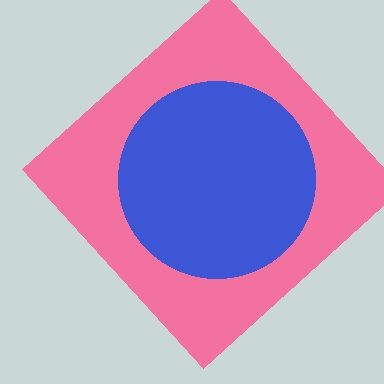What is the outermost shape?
The pink diamond.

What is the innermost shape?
The blue circle.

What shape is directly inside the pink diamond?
The blue circle.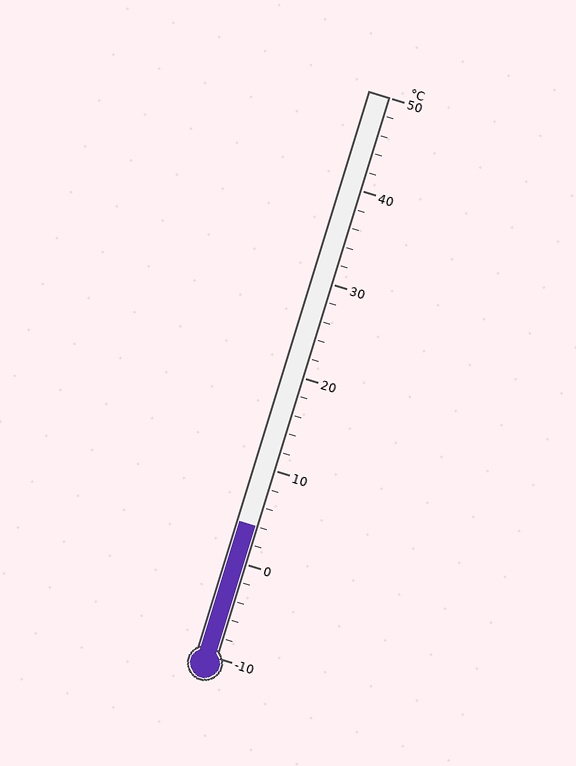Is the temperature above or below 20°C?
The temperature is below 20°C.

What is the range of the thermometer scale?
The thermometer scale ranges from -10°C to 50°C.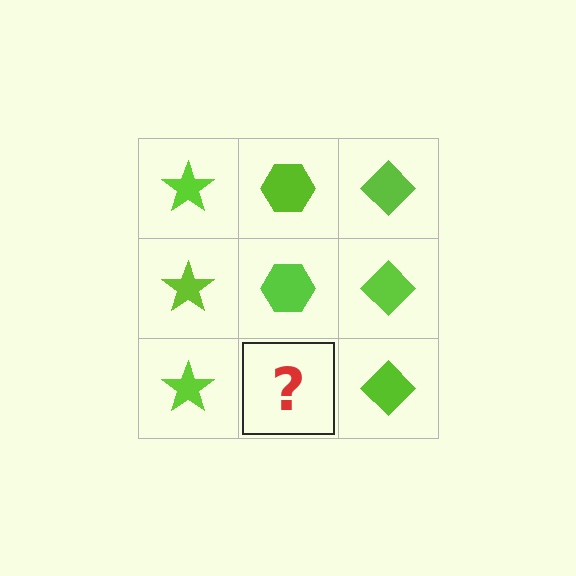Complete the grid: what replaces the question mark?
The question mark should be replaced with a lime hexagon.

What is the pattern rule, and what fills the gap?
The rule is that each column has a consistent shape. The gap should be filled with a lime hexagon.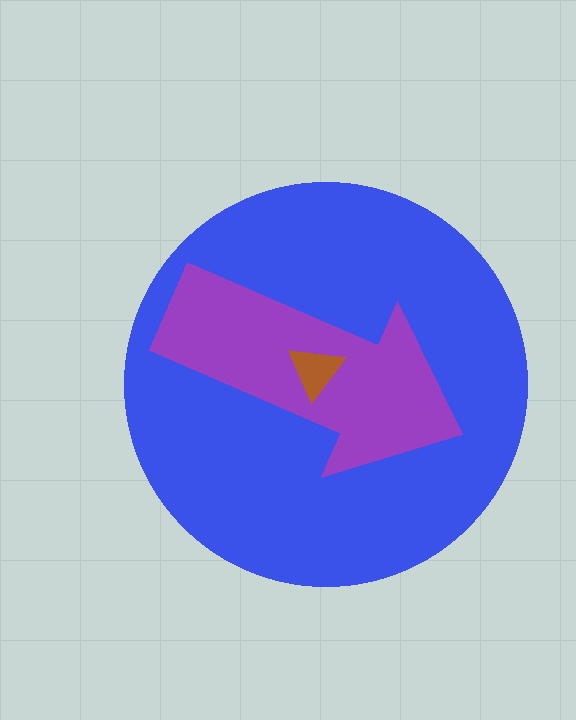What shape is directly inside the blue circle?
The purple arrow.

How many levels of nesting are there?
3.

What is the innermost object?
The brown triangle.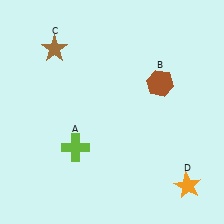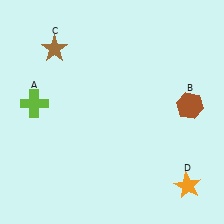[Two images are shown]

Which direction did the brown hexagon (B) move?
The brown hexagon (B) moved right.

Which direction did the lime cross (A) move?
The lime cross (A) moved up.